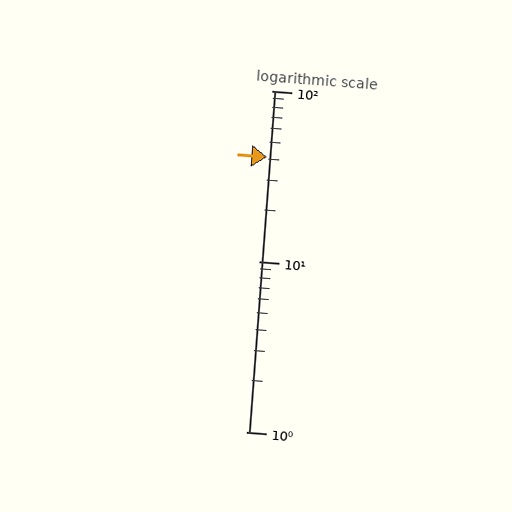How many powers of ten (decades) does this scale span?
The scale spans 2 decades, from 1 to 100.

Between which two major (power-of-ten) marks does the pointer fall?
The pointer is between 10 and 100.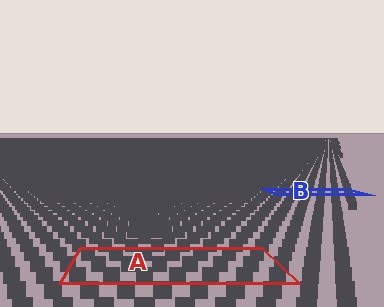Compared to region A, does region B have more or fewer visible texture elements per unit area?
Region B has more texture elements per unit area — they are packed more densely because it is farther away.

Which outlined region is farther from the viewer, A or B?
Region B is farther from the viewer — the texture elements inside it appear smaller and more densely packed.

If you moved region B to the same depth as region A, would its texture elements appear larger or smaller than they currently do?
They would appear larger. At a closer depth, the same texture elements are projected at a bigger on-screen size.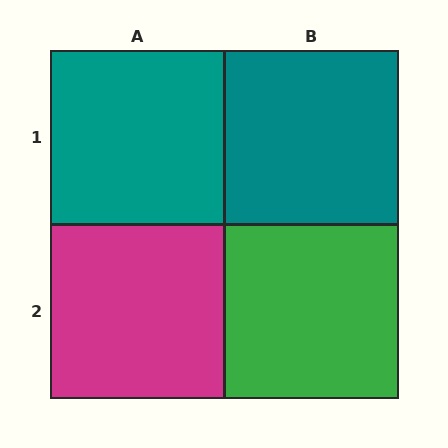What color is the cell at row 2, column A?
Magenta.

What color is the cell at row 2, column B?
Green.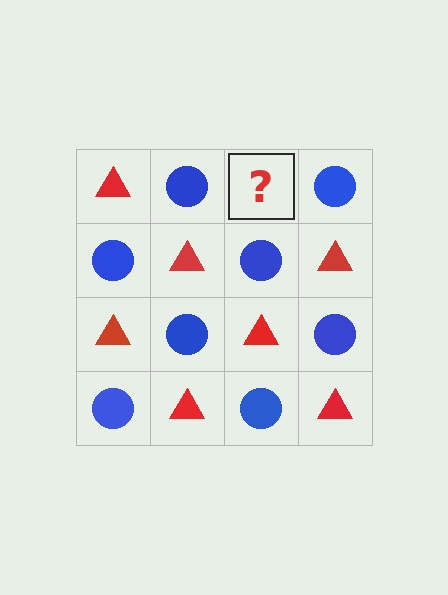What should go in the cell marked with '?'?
The missing cell should contain a red triangle.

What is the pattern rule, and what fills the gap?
The rule is that it alternates red triangle and blue circle in a checkerboard pattern. The gap should be filled with a red triangle.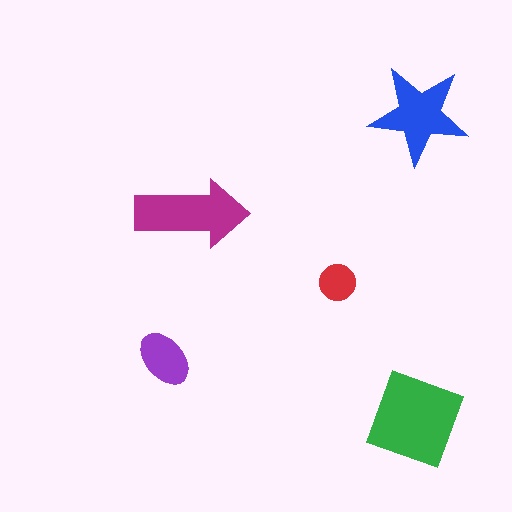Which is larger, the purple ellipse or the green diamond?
The green diamond.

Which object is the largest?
The green diamond.